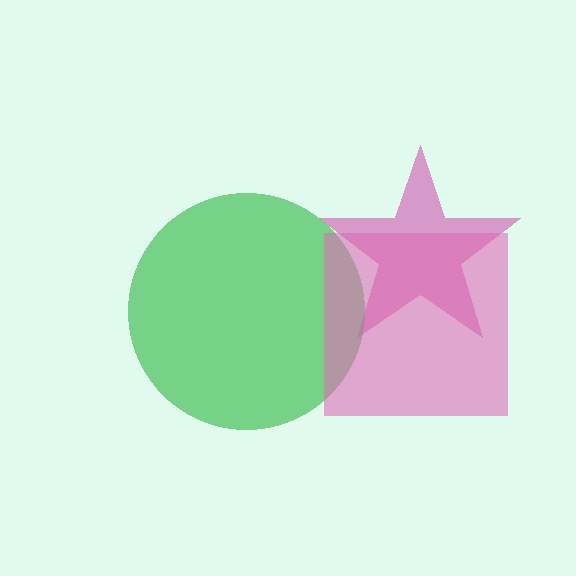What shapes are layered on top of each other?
The layered shapes are: a magenta star, a green circle, a pink square.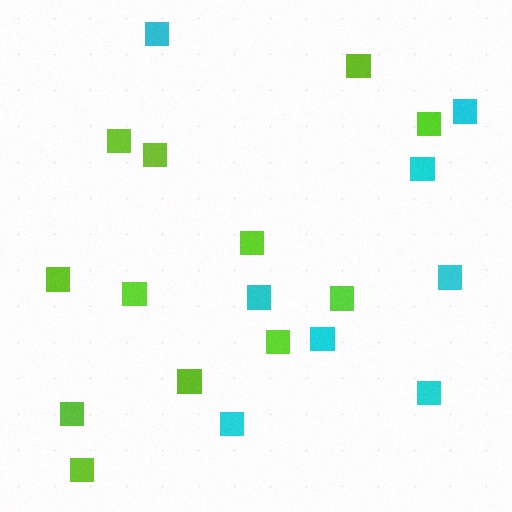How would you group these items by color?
There are 2 groups: one group of cyan squares (8) and one group of lime squares (12).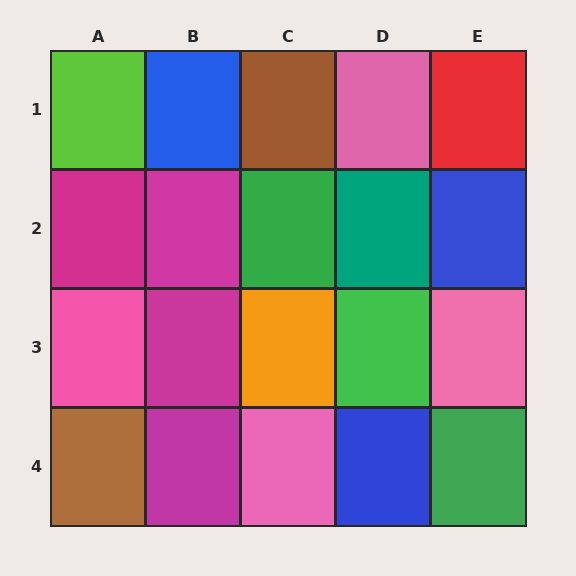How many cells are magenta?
4 cells are magenta.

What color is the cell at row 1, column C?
Brown.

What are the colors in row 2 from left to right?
Magenta, magenta, green, teal, blue.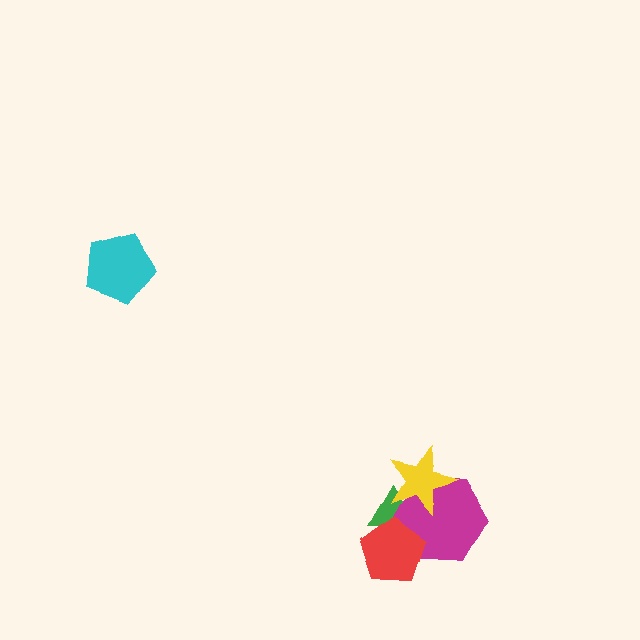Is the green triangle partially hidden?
Yes, it is partially covered by another shape.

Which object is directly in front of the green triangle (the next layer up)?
The magenta hexagon is directly in front of the green triangle.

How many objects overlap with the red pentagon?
2 objects overlap with the red pentagon.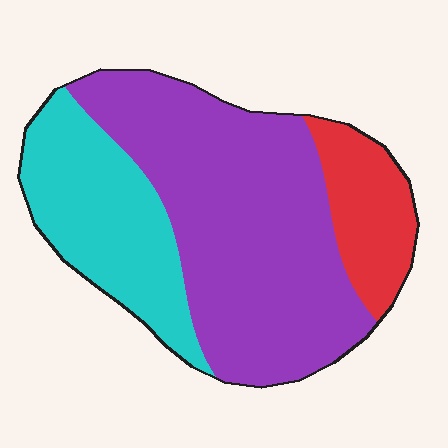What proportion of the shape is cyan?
Cyan covers 28% of the shape.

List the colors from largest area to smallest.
From largest to smallest: purple, cyan, red.